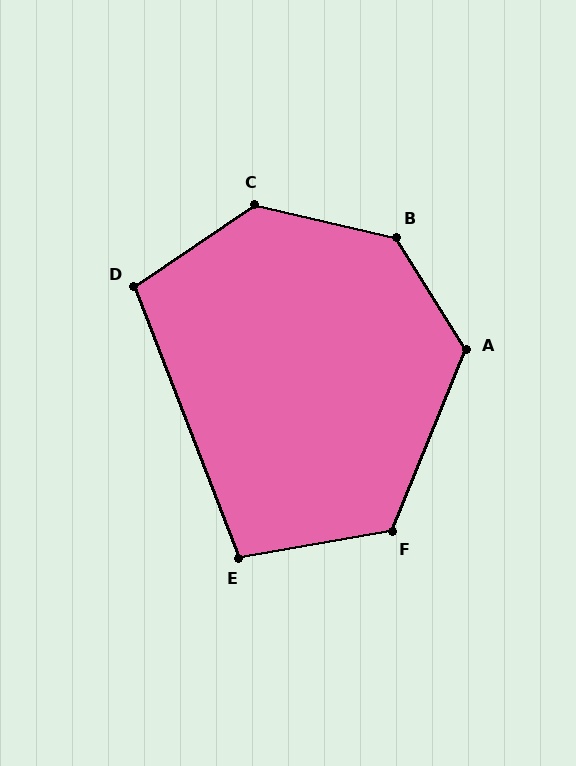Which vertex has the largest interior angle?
B, at approximately 135 degrees.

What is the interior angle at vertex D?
Approximately 103 degrees (obtuse).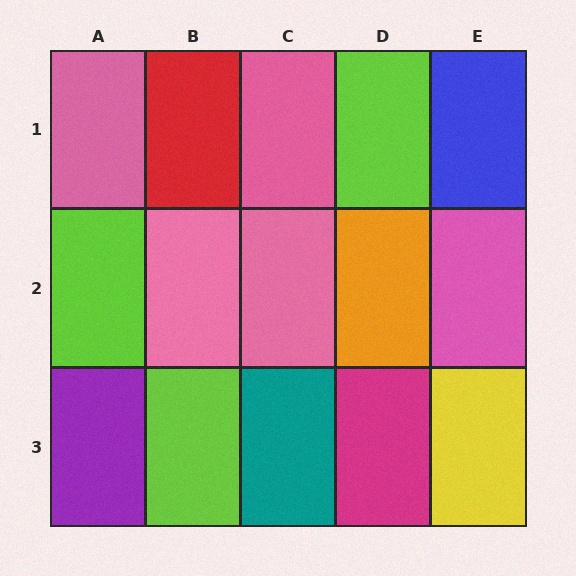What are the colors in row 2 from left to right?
Lime, pink, pink, orange, pink.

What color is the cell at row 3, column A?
Purple.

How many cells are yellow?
1 cell is yellow.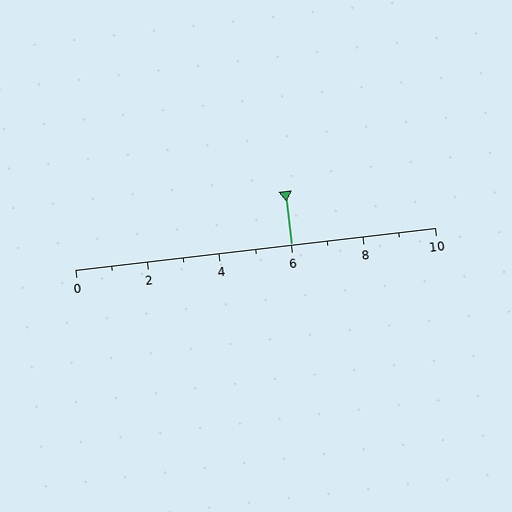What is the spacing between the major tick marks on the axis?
The major ticks are spaced 2 apart.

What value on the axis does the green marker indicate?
The marker indicates approximately 6.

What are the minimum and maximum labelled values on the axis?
The axis runs from 0 to 10.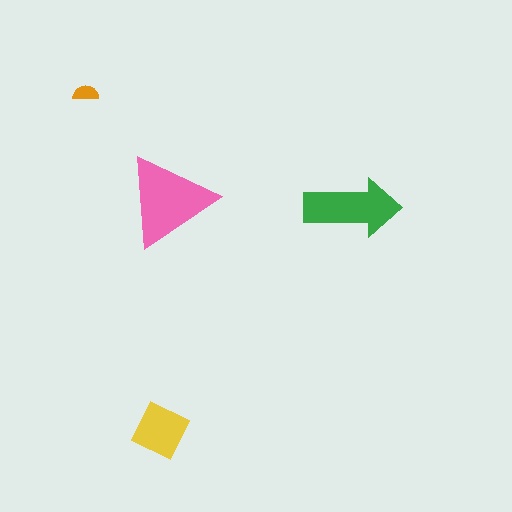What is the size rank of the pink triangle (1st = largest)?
1st.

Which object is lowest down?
The yellow diamond is bottommost.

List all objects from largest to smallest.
The pink triangle, the green arrow, the yellow diamond, the orange semicircle.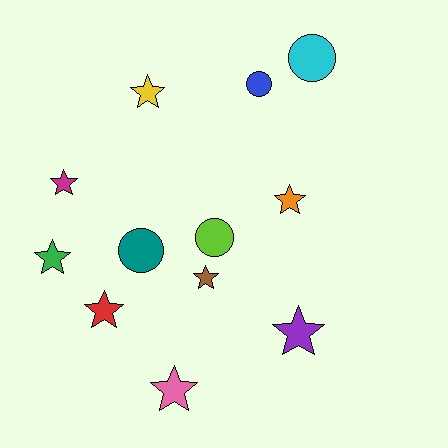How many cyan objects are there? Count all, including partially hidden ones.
There is 1 cyan object.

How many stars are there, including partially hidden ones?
There are 8 stars.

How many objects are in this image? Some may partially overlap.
There are 12 objects.